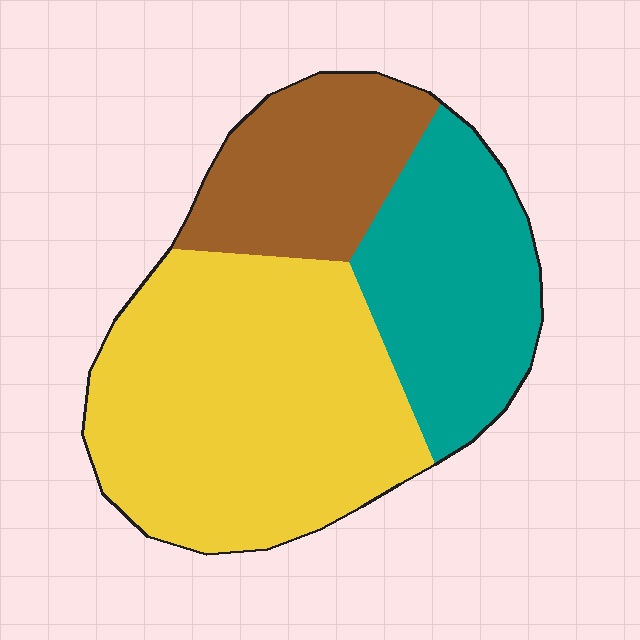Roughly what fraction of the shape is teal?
Teal covers about 30% of the shape.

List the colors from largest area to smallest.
From largest to smallest: yellow, teal, brown.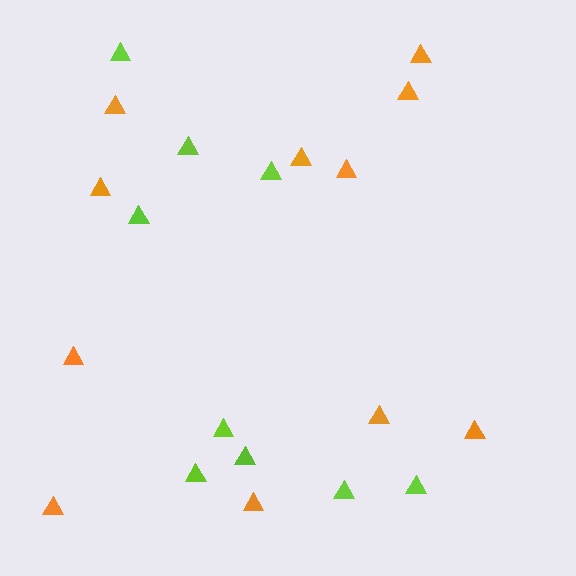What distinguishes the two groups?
There are 2 groups: one group of orange triangles (11) and one group of lime triangles (9).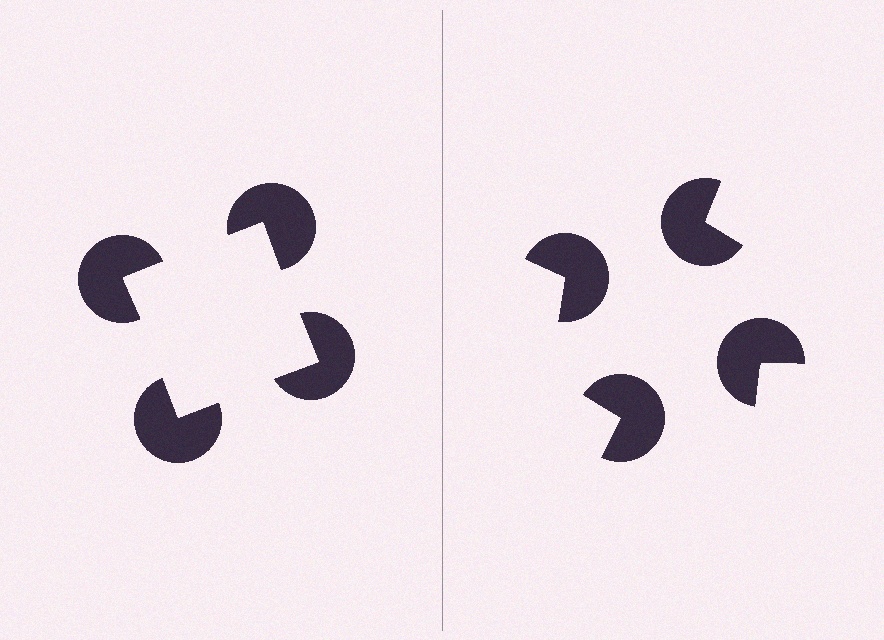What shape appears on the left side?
An illusory square.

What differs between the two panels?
The pac-man discs are positioned identically on both sides; only the wedge orientations differ. On the left they align to a square; on the right they are misaligned.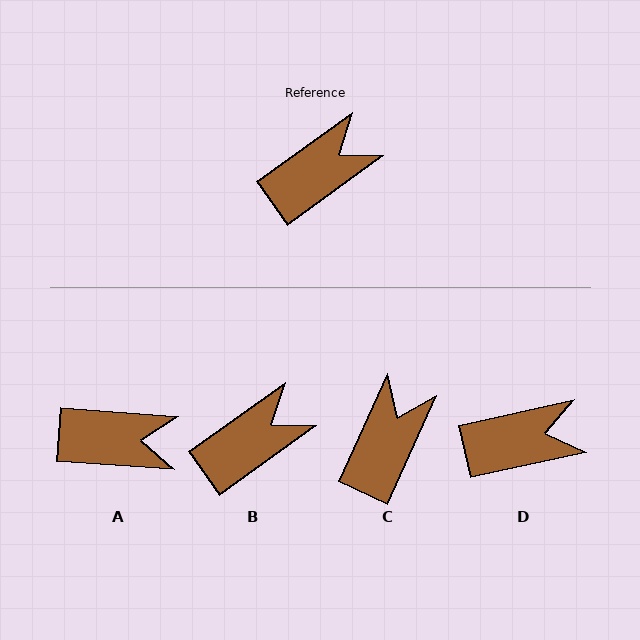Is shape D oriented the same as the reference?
No, it is off by about 23 degrees.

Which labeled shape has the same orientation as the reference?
B.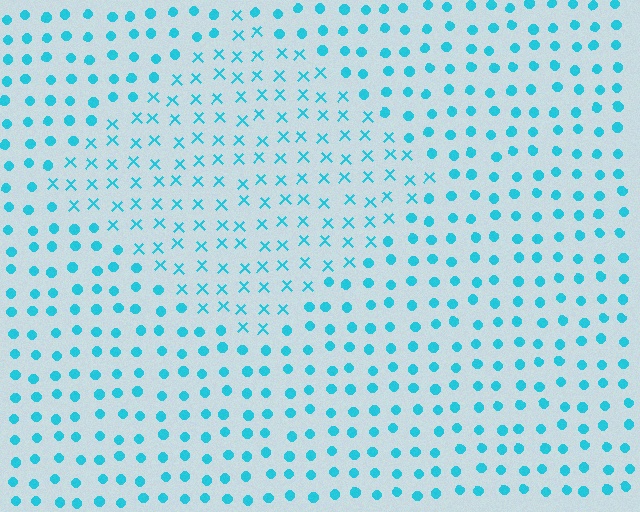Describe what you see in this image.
The image is filled with small cyan elements arranged in a uniform grid. A diamond-shaped region contains X marks, while the surrounding area contains circles. The boundary is defined purely by the change in element shape.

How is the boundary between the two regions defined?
The boundary is defined by a change in element shape: X marks inside vs. circles outside. All elements share the same color and spacing.